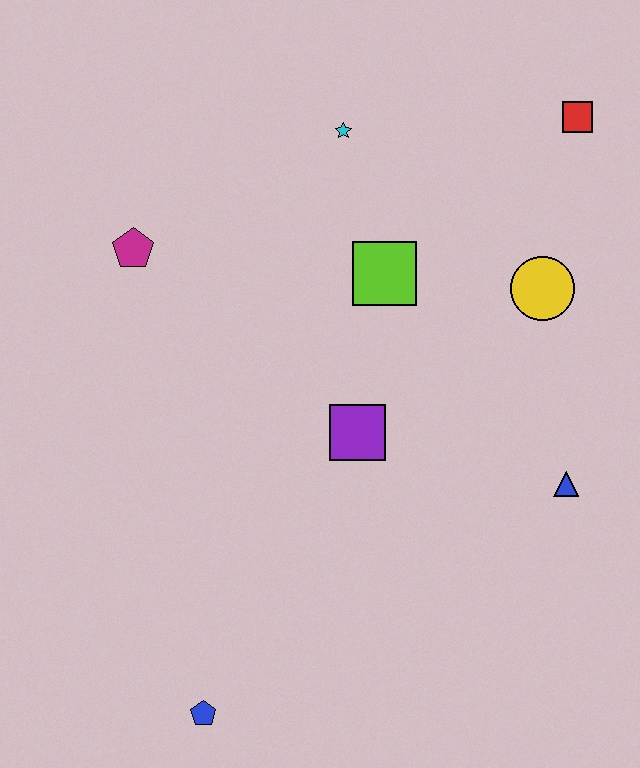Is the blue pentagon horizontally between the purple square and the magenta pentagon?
Yes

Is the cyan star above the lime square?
Yes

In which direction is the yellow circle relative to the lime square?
The yellow circle is to the right of the lime square.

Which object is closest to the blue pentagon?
The purple square is closest to the blue pentagon.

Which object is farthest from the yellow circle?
The blue pentagon is farthest from the yellow circle.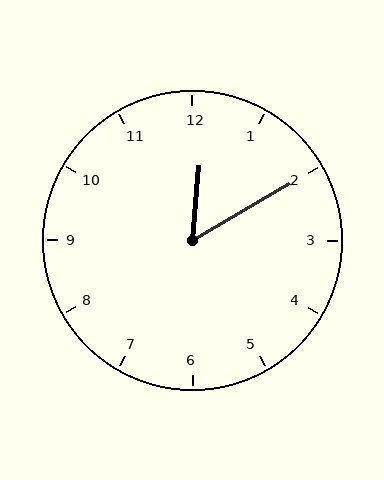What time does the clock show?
12:10.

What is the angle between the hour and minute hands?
Approximately 55 degrees.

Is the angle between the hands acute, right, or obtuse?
It is acute.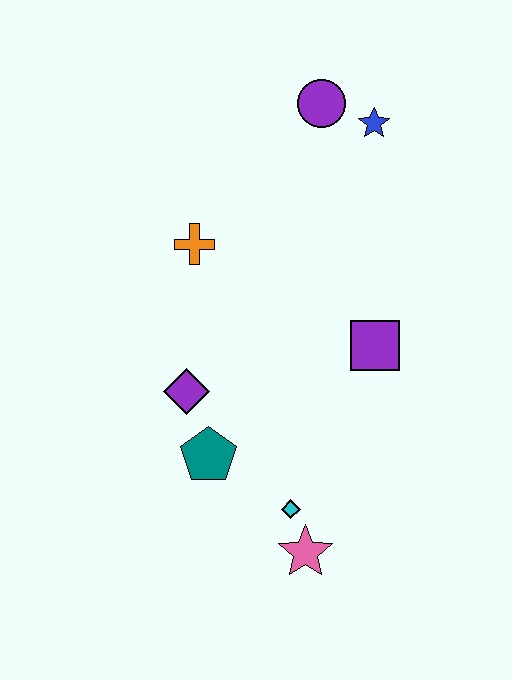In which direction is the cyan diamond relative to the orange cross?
The cyan diamond is below the orange cross.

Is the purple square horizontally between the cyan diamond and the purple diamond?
No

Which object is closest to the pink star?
The cyan diamond is closest to the pink star.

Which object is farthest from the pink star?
The purple circle is farthest from the pink star.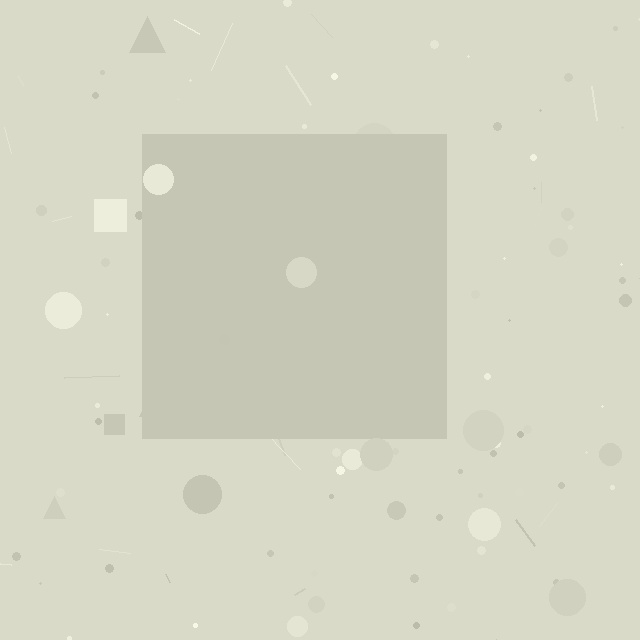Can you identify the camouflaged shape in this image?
The camouflaged shape is a square.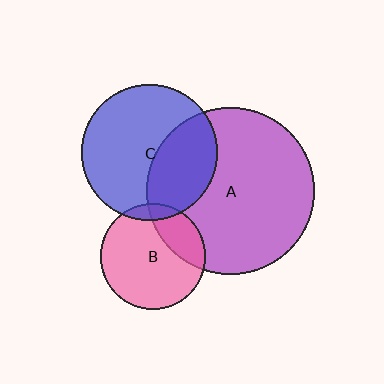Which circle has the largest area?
Circle A (purple).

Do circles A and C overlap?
Yes.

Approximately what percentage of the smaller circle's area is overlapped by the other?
Approximately 35%.